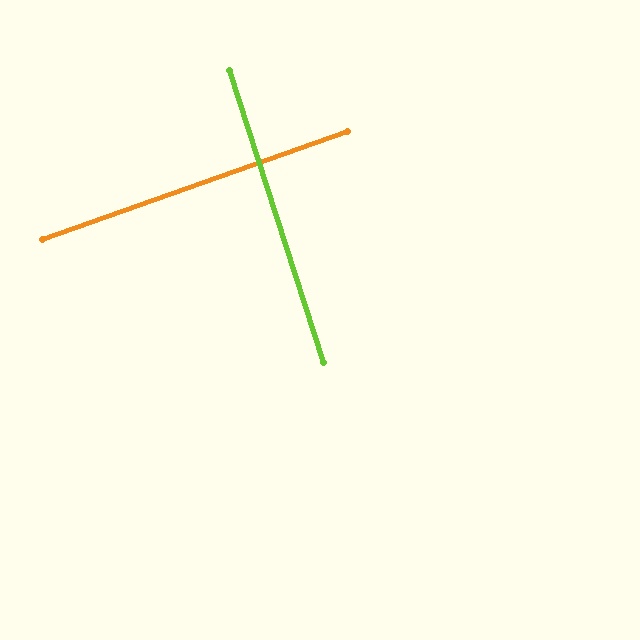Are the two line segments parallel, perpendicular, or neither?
Perpendicular — they meet at approximately 88°.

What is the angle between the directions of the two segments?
Approximately 88 degrees.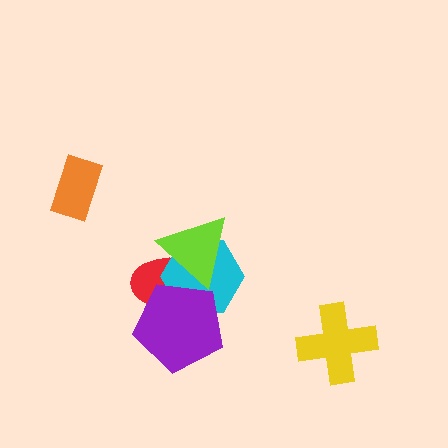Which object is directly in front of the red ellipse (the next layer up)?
The cyan hexagon is directly in front of the red ellipse.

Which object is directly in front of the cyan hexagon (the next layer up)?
The purple pentagon is directly in front of the cyan hexagon.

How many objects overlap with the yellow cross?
0 objects overlap with the yellow cross.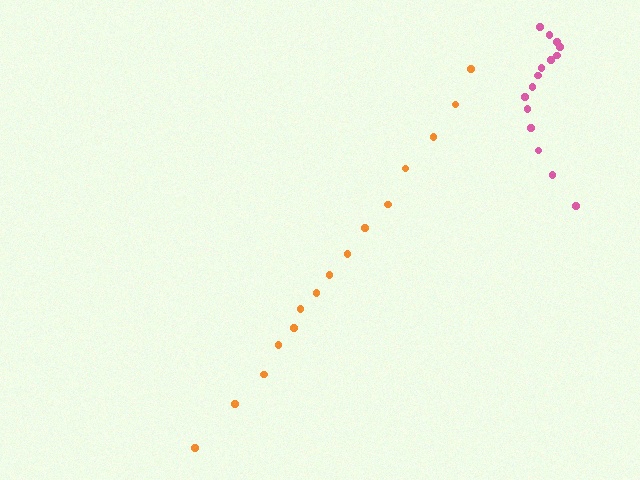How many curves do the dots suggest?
There are 2 distinct paths.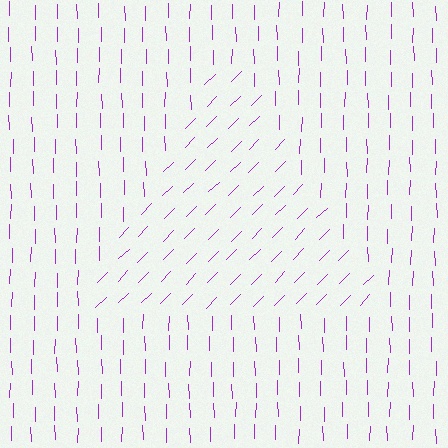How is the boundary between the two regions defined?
The boundary is defined purely by a change in line orientation (approximately 45 degrees difference). All lines are the same color and thickness.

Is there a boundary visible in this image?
Yes, there is a texture boundary formed by a change in line orientation.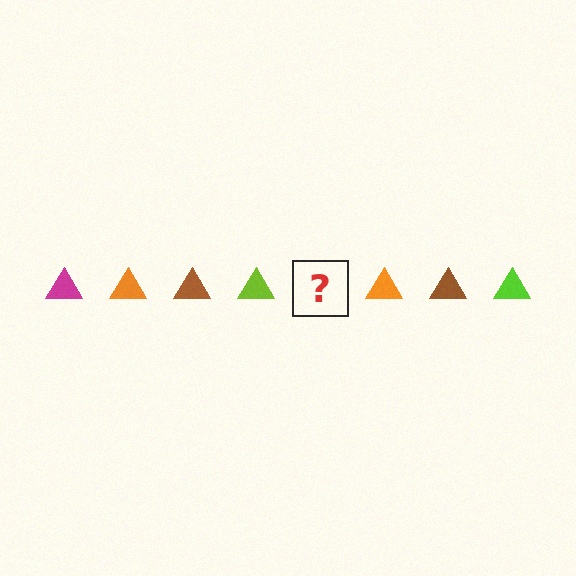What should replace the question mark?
The question mark should be replaced with a magenta triangle.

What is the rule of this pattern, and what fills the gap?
The rule is that the pattern cycles through magenta, orange, brown, lime triangles. The gap should be filled with a magenta triangle.